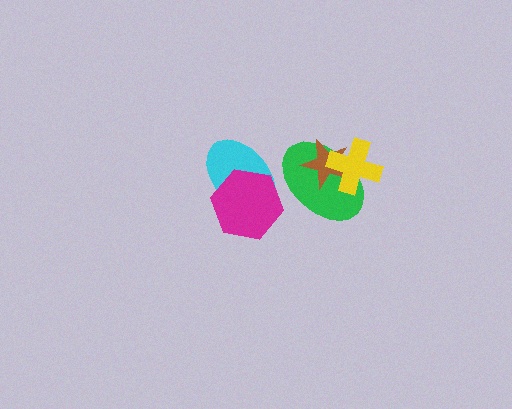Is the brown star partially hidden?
Yes, it is partially covered by another shape.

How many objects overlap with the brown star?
2 objects overlap with the brown star.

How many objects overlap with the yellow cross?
2 objects overlap with the yellow cross.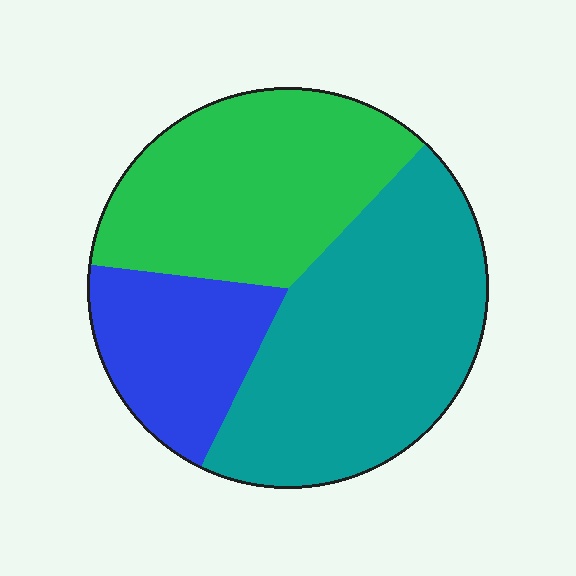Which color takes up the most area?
Teal, at roughly 45%.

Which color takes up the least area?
Blue, at roughly 20%.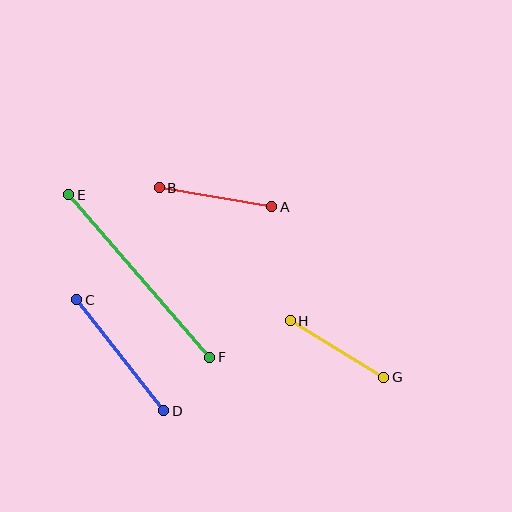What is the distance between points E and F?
The distance is approximately 215 pixels.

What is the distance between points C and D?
The distance is approximately 141 pixels.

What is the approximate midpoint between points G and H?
The midpoint is at approximately (337, 349) pixels.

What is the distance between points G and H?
The distance is approximately 109 pixels.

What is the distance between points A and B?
The distance is approximately 114 pixels.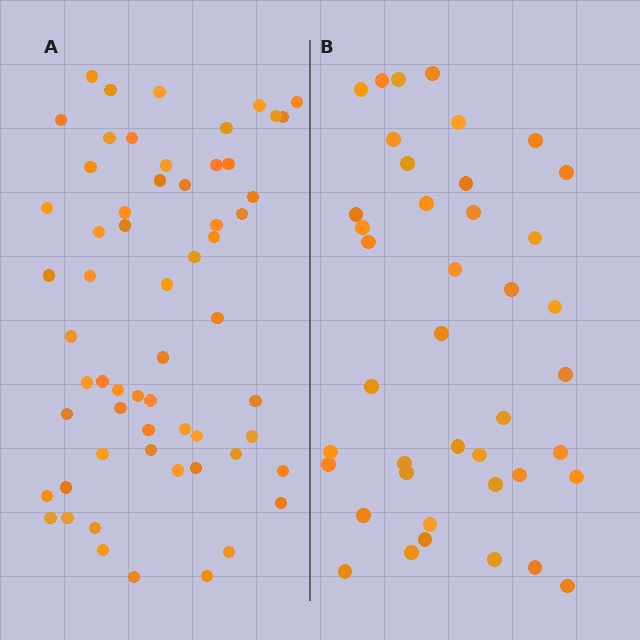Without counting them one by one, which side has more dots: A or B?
Region A (the left region) has more dots.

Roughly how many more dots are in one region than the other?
Region A has approximately 20 more dots than region B.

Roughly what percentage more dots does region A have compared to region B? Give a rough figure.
About 45% more.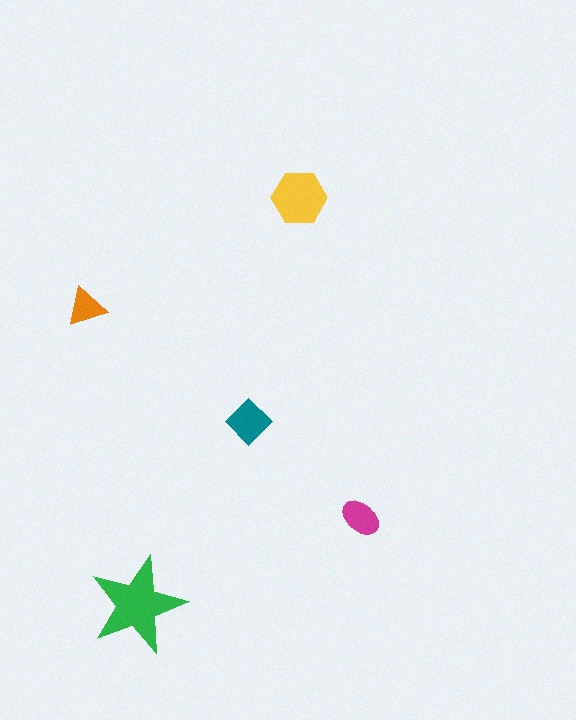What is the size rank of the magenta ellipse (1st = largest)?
4th.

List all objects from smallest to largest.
The orange triangle, the magenta ellipse, the teal diamond, the yellow hexagon, the green star.